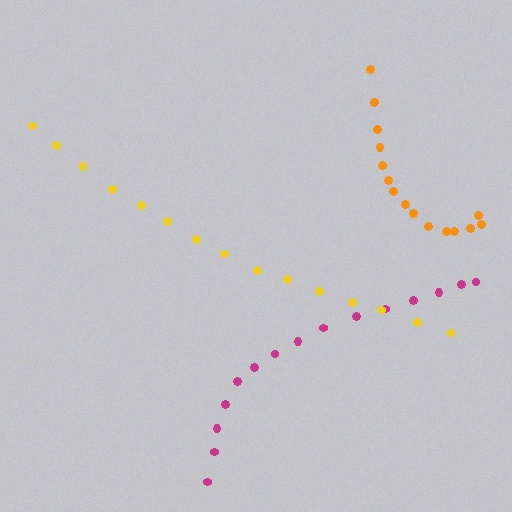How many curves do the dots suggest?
There are 3 distinct paths.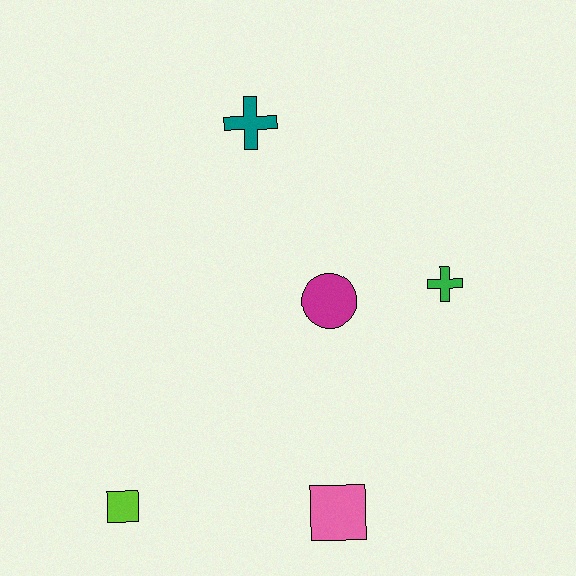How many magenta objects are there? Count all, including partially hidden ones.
There is 1 magenta object.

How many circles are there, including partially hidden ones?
There is 1 circle.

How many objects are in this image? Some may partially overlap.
There are 5 objects.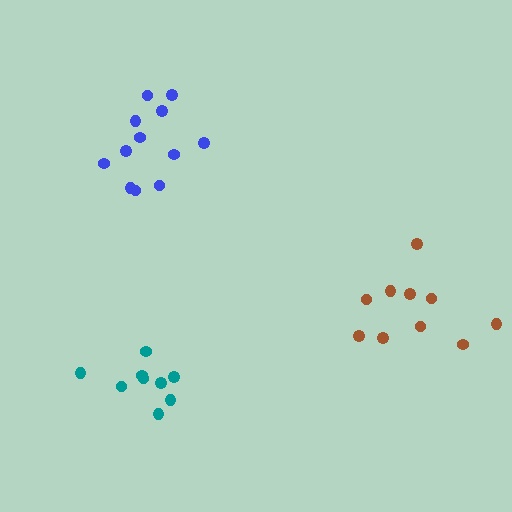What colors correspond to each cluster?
The clusters are colored: blue, brown, teal.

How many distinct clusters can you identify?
There are 3 distinct clusters.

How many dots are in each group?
Group 1: 12 dots, Group 2: 10 dots, Group 3: 9 dots (31 total).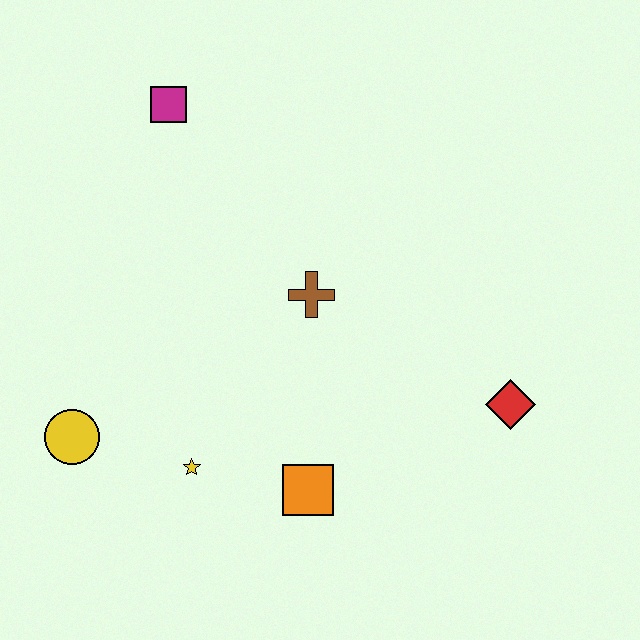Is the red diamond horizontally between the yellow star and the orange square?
No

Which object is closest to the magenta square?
The brown cross is closest to the magenta square.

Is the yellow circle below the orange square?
No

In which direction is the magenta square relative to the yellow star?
The magenta square is above the yellow star.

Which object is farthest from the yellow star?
The magenta square is farthest from the yellow star.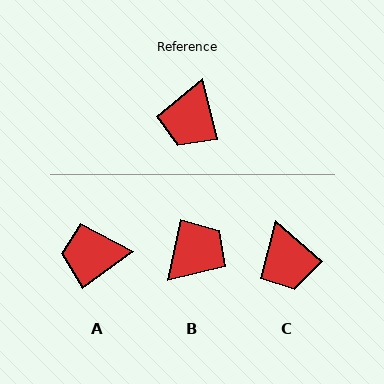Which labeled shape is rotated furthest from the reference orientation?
B, about 154 degrees away.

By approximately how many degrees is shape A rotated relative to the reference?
Approximately 68 degrees clockwise.